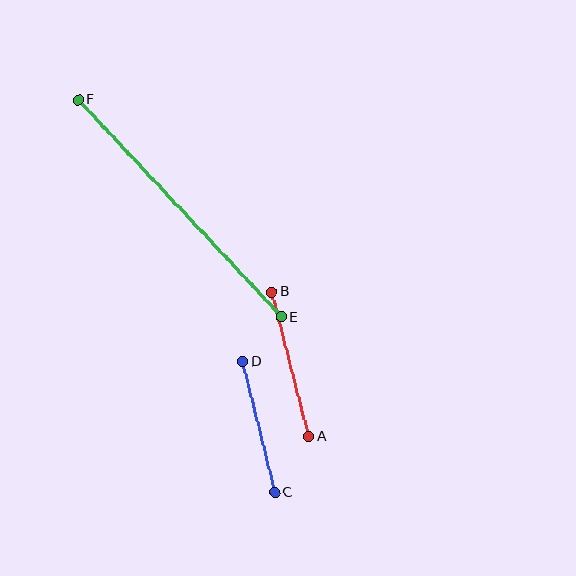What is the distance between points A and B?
The distance is approximately 149 pixels.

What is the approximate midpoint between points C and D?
The midpoint is at approximately (259, 427) pixels.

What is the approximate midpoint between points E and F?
The midpoint is at approximately (180, 209) pixels.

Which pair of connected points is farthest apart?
Points E and F are farthest apart.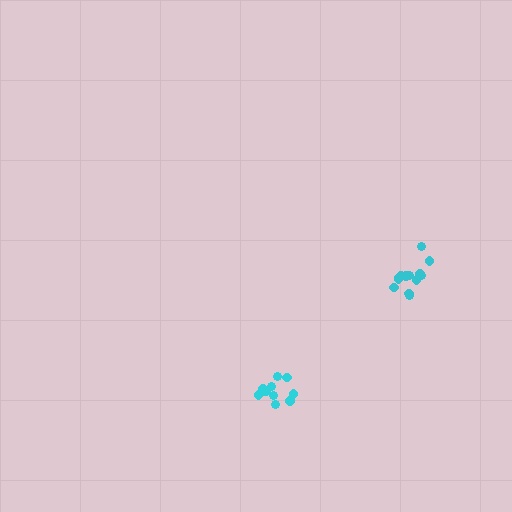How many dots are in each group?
Group 1: 11 dots, Group 2: 13 dots (24 total).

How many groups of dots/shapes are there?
There are 2 groups.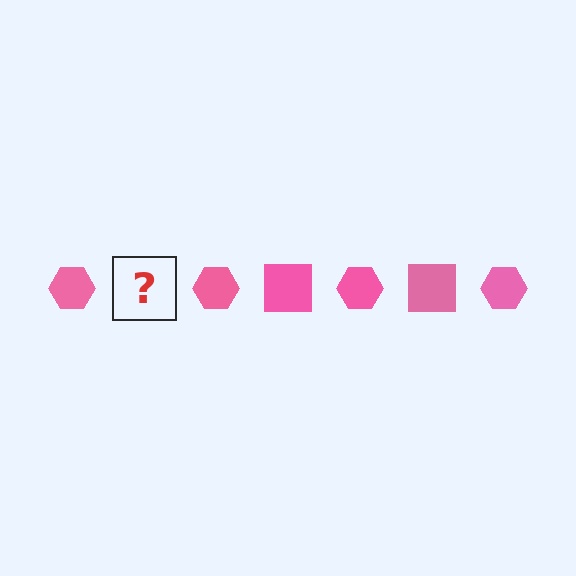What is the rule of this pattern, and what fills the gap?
The rule is that the pattern cycles through hexagon, square shapes in pink. The gap should be filled with a pink square.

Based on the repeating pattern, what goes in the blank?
The blank should be a pink square.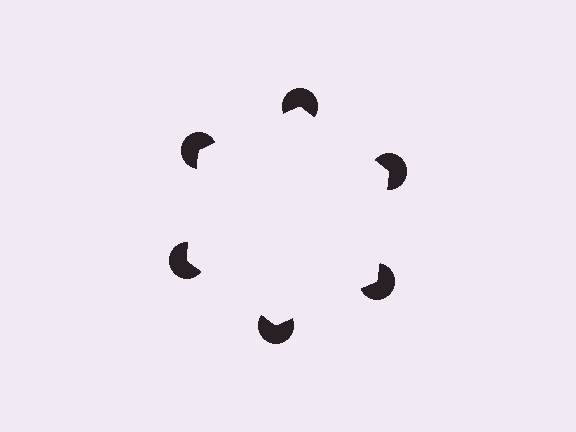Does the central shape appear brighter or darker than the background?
It typically appears slightly brighter than the background, even though no actual brightness change is drawn.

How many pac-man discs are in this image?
There are 6 — one at each vertex of the illusory hexagon.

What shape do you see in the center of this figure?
An illusory hexagon — its edges are inferred from the aligned wedge cuts in the pac-man discs, not physically drawn.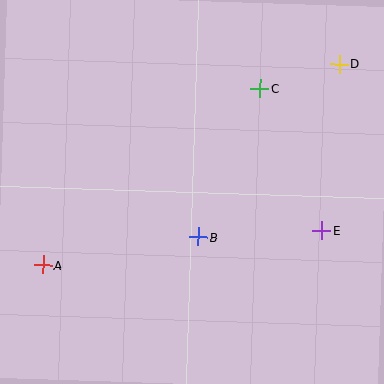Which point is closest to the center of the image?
Point B at (198, 237) is closest to the center.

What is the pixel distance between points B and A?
The distance between B and A is 158 pixels.